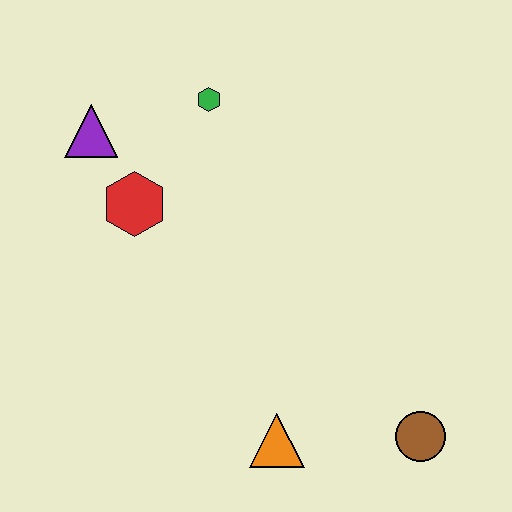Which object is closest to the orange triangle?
The brown circle is closest to the orange triangle.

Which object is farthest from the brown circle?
The purple triangle is farthest from the brown circle.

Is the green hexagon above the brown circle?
Yes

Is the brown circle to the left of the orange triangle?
No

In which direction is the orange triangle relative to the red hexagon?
The orange triangle is below the red hexagon.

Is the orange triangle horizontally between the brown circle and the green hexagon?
Yes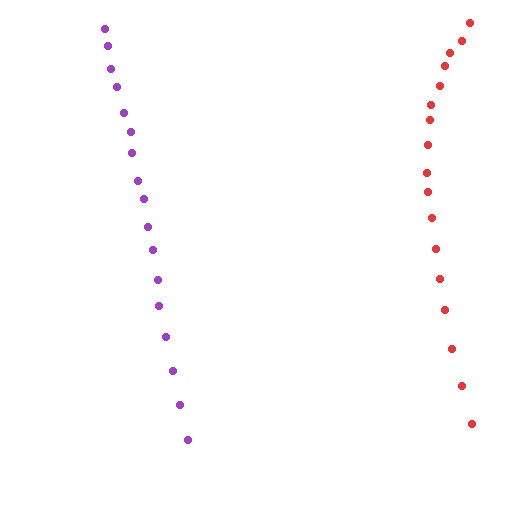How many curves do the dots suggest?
There are 2 distinct paths.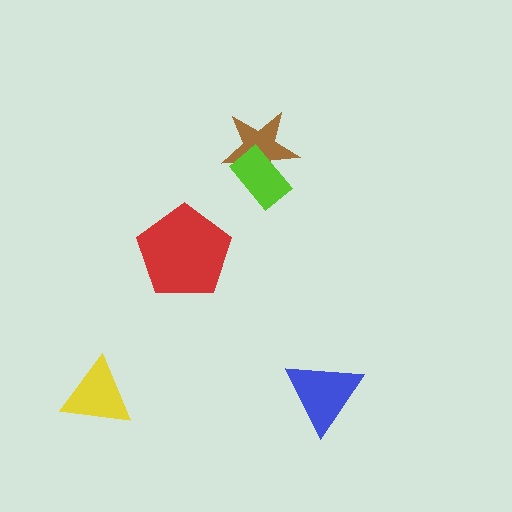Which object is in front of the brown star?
The lime rectangle is in front of the brown star.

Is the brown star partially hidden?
Yes, it is partially covered by another shape.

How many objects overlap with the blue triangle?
0 objects overlap with the blue triangle.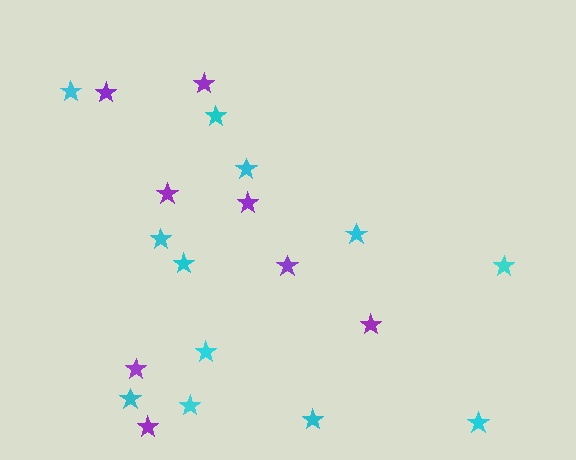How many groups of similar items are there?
There are 2 groups: one group of purple stars (8) and one group of cyan stars (12).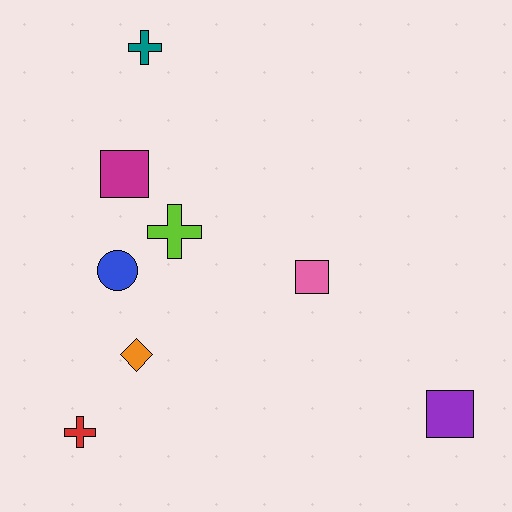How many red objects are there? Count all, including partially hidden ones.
There is 1 red object.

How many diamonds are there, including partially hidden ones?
There is 1 diamond.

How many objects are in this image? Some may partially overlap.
There are 8 objects.